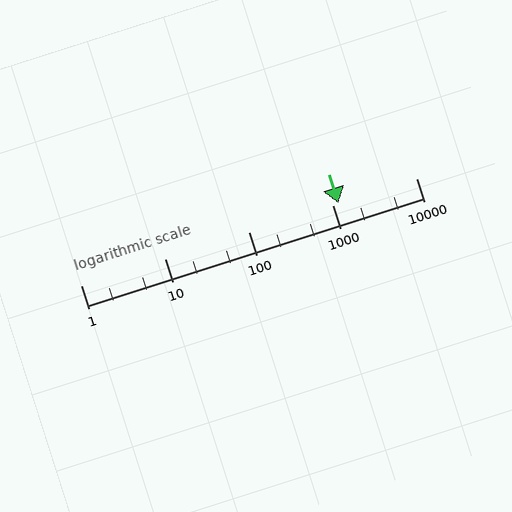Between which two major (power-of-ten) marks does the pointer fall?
The pointer is between 1000 and 10000.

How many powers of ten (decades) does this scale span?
The scale spans 4 decades, from 1 to 10000.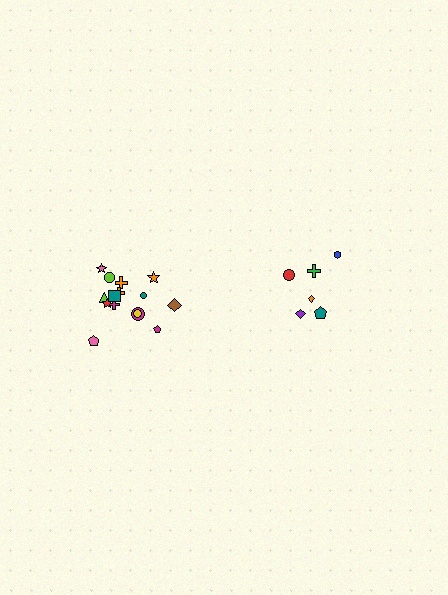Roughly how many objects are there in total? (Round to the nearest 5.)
Roughly 20 objects in total.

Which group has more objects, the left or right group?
The left group.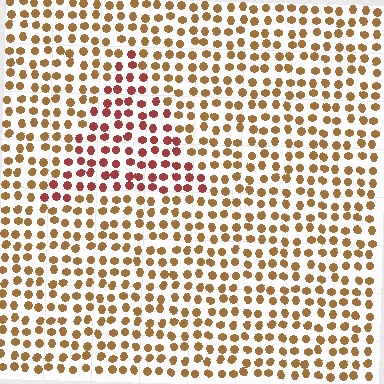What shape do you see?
I see a triangle.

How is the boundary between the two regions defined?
The boundary is defined purely by a slight shift in hue (about 35 degrees). Spacing, size, and orientation are identical on both sides.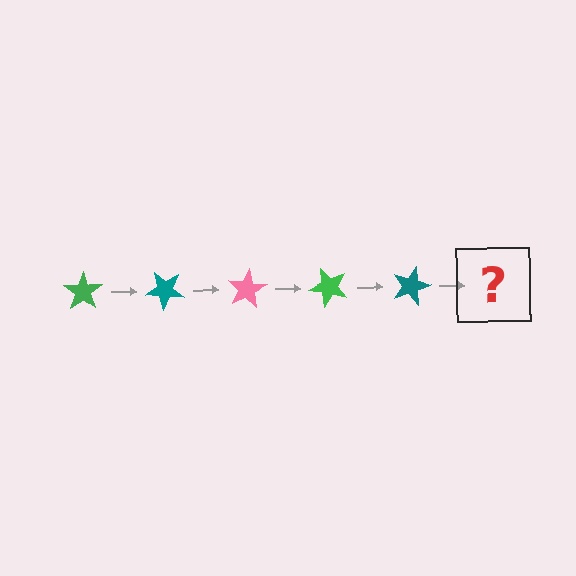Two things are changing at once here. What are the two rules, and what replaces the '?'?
The two rules are that it rotates 40 degrees each step and the color cycles through green, teal, and pink. The '?' should be a pink star, rotated 200 degrees from the start.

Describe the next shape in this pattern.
It should be a pink star, rotated 200 degrees from the start.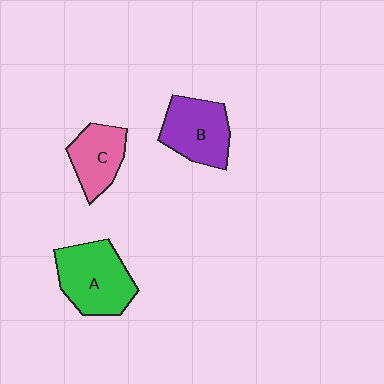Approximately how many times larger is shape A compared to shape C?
Approximately 1.5 times.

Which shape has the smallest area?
Shape C (pink).